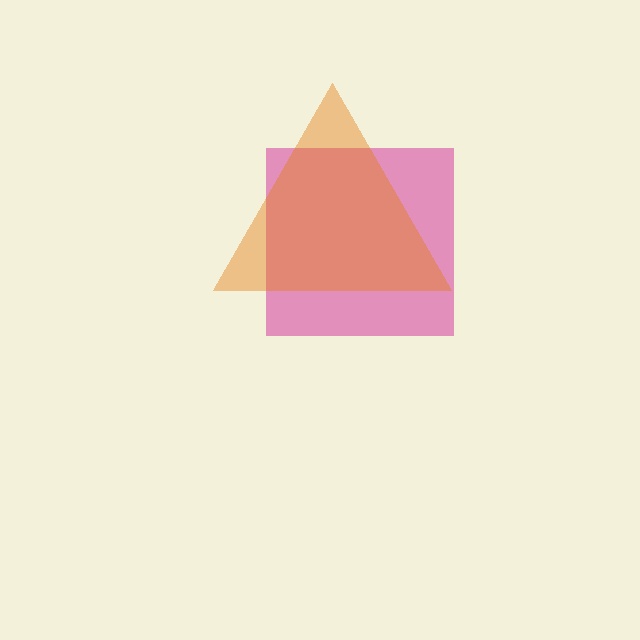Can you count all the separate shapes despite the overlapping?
Yes, there are 2 separate shapes.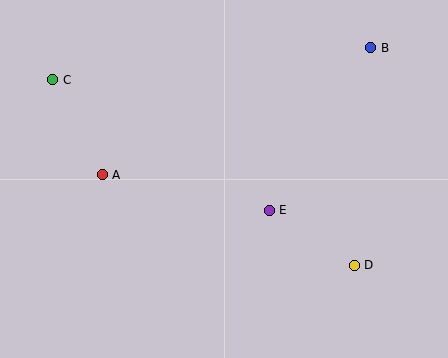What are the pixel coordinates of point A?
Point A is at (102, 175).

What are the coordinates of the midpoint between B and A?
The midpoint between B and A is at (236, 111).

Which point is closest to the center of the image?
Point E at (269, 210) is closest to the center.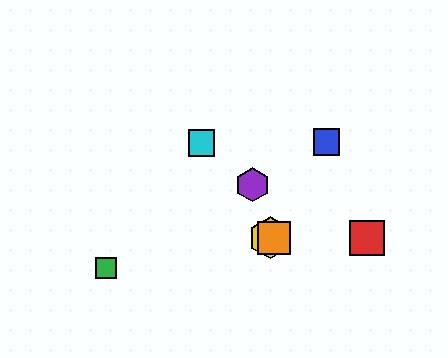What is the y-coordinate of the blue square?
The blue square is at y≈142.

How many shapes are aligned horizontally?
3 shapes (the red square, the yellow hexagon, the orange square) are aligned horizontally.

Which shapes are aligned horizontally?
The red square, the yellow hexagon, the orange square are aligned horizontally.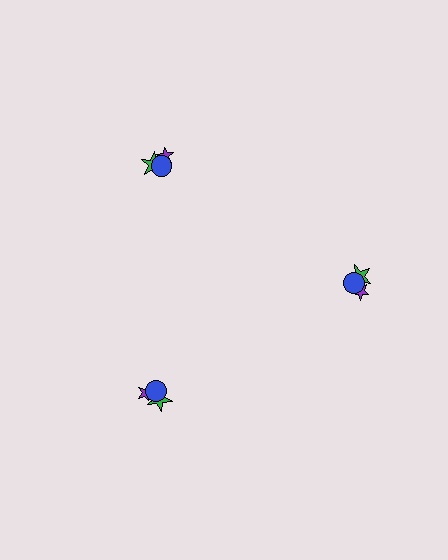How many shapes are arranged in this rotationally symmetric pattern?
There are 9 shapes, arranged in 3 groups of 3.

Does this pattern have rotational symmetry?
Yes, this pattern has 3-fold rotational symmetry. It looks the same after rotating 120 degrees around the center.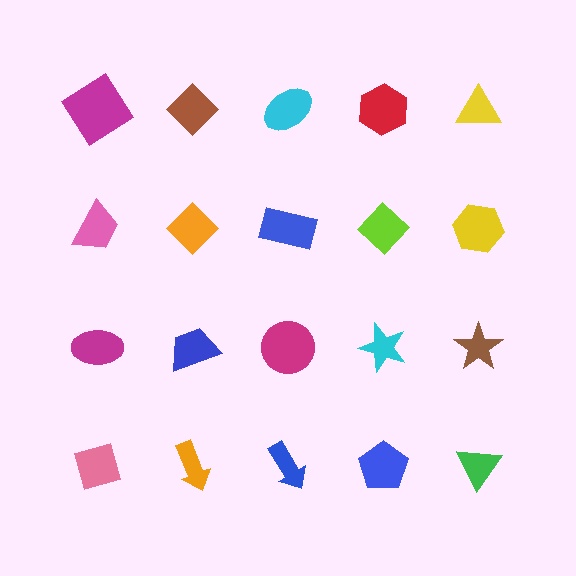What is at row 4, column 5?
A green triangle.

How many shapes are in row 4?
5 shapes.